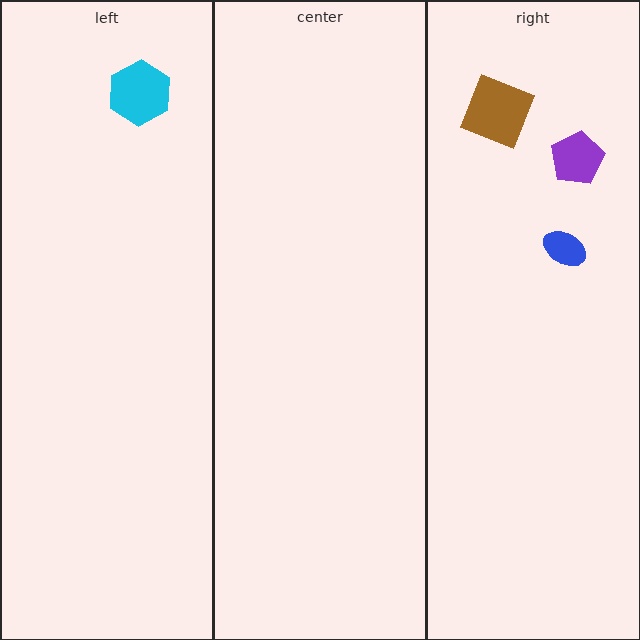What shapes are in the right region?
The blue ellipse, the purple pentagon, the brown square.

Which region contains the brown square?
The right region.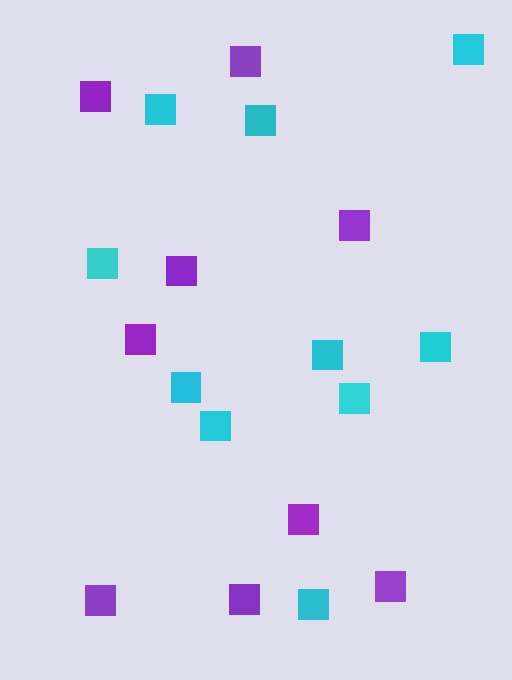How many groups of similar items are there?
There are 2 groups: one group of cyan squares (10) and one group of purple squares (9).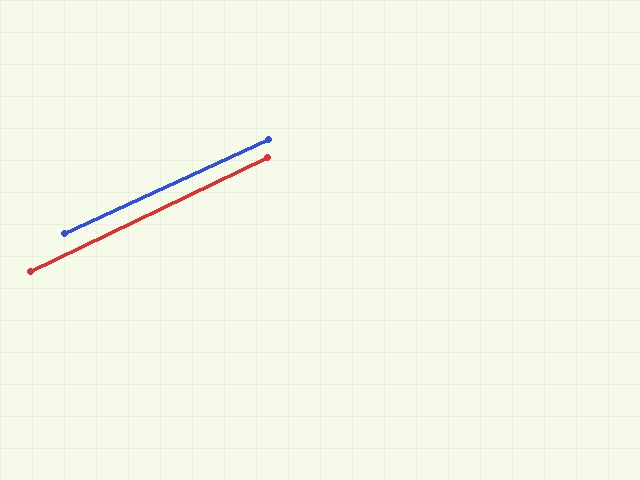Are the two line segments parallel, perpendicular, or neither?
Parallel — their directions differ by only 1.1°.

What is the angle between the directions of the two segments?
Approximately 1 degree.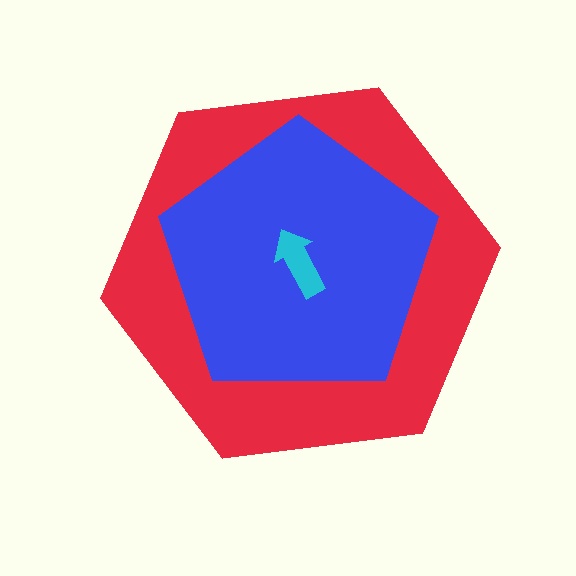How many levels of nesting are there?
3.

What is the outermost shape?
The red hexagon.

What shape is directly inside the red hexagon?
The blue pentagon.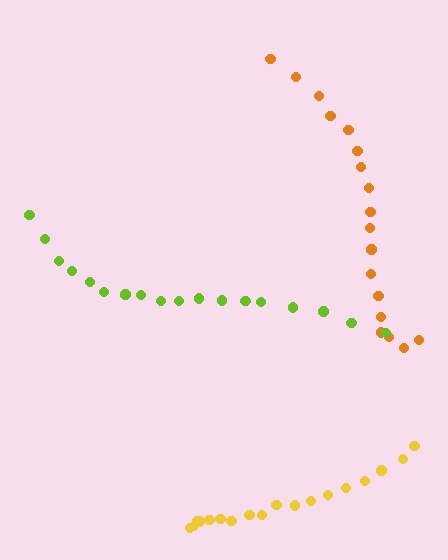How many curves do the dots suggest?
There are 3 distinct paths.